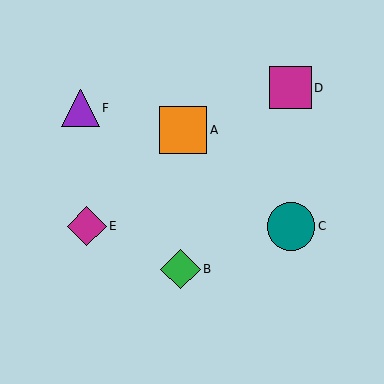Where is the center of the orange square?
The center of the orange square is at (183, 130).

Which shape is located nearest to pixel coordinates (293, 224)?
The teal circle (labeled C) at (291, 226) is nearest to that location.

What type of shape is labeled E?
Shape E is a magenta diamond.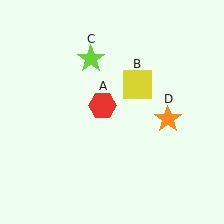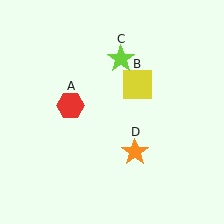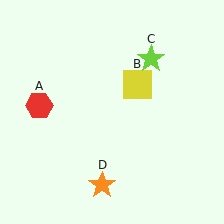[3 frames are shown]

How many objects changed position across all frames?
3 objects changed position: red hexagon (object A), lime star (object C), orange star (object D).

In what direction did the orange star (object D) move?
The orange star (object D) moved down and to the left.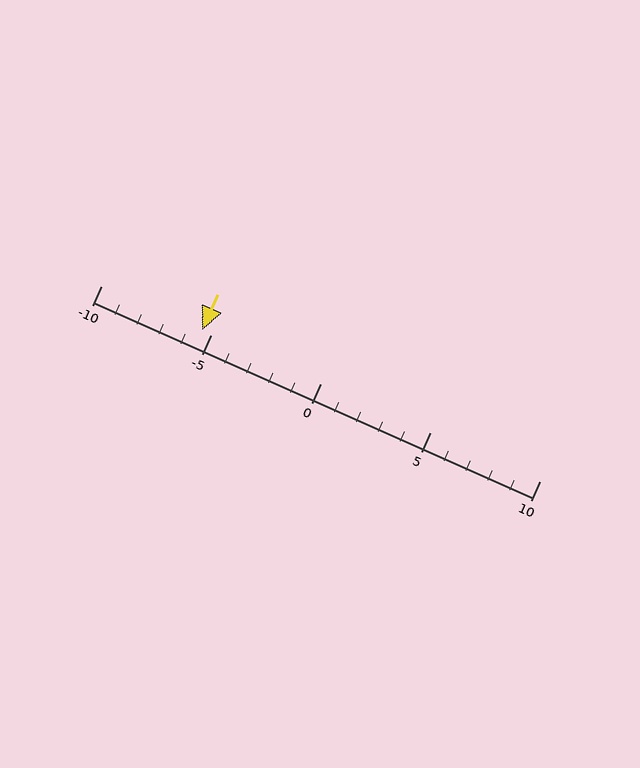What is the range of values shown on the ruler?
The ruler shows values from -10 to 10.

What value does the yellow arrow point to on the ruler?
The yellow arrow points to approximately -5.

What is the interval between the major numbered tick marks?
The major tick marks are spaced 5 units apart.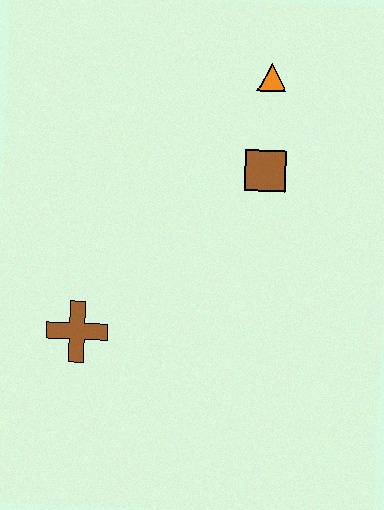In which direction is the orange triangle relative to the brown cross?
The orange triangle is above the brown cross.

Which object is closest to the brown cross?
The brown square is closest to the brown cross.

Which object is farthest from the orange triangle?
The brown cross is farthest from the orange triangle.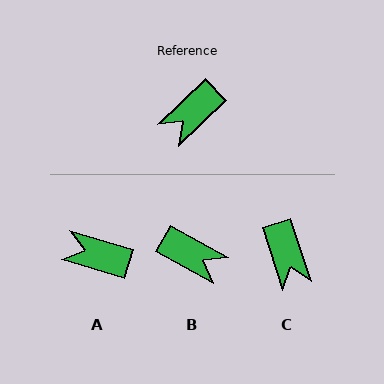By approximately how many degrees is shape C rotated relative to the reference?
Approximately 65 degrees counter-clockwise.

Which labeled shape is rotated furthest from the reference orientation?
B, about 107 degrees away.